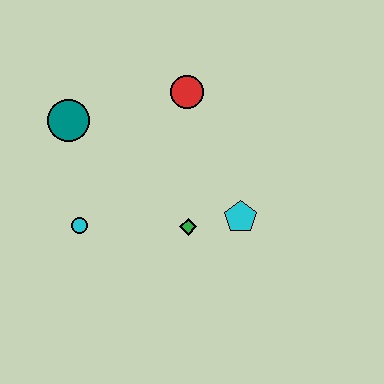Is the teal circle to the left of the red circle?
Yes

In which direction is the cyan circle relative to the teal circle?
The cyan circle is below the teal circle.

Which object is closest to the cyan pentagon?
The green diamond is closest to the cyan pentagon.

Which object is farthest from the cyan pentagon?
The teal circle is farthest from the cyan pentagon.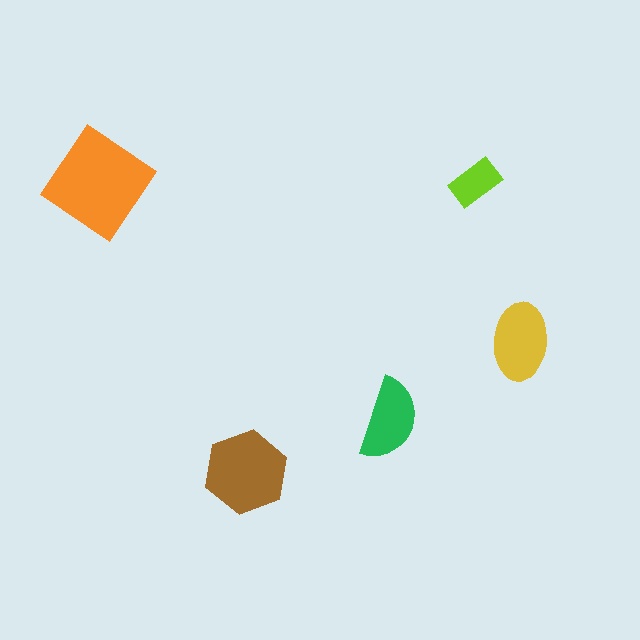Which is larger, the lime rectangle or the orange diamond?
The orange diamond.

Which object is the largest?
The orange diamond.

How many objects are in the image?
There are 5 objects in the image.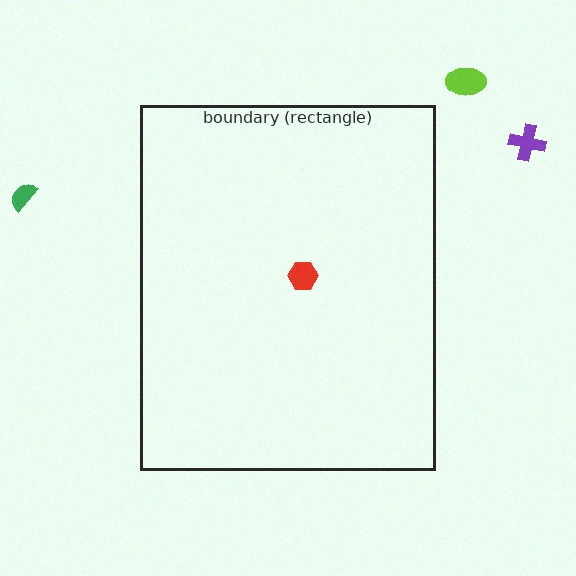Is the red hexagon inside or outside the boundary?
Inside.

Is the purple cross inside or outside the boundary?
Outside.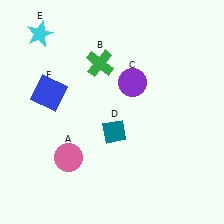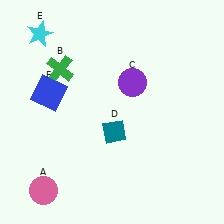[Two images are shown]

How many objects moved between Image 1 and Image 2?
2 objects moved between the two images.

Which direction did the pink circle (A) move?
The pink circle (A) moved down.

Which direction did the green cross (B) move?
The green cross (B) moved left.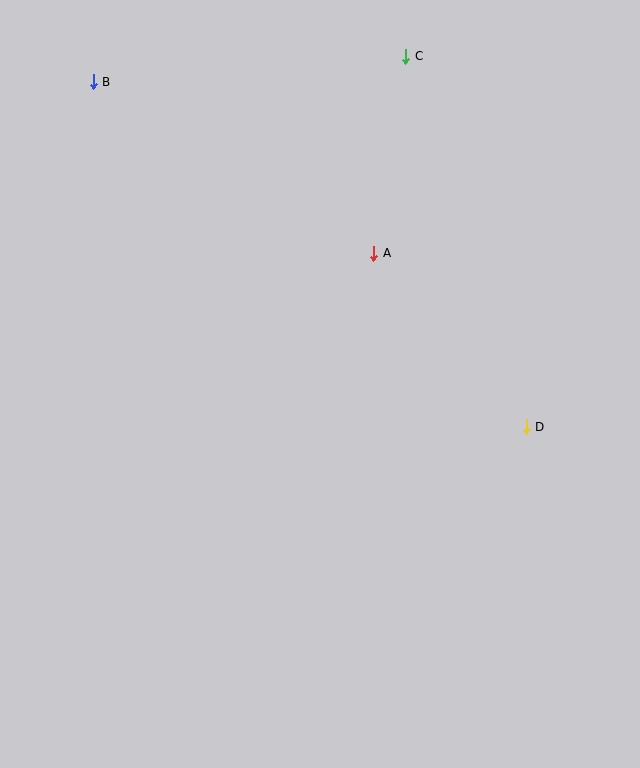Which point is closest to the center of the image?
Point A at (374, 254) is closest to the center.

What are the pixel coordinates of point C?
Point C is at (406, 56).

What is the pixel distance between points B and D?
The distance between B and D is 554 pixels.